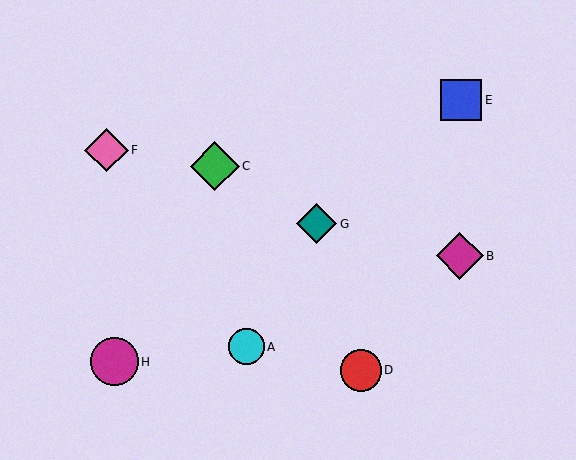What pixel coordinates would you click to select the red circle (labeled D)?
Click at (361, 370) to select the red circle D.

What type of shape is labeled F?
Shape F is a pink diamond.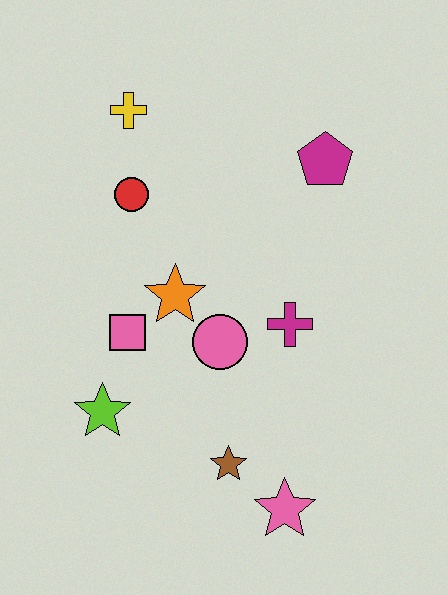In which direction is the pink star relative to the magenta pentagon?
The pink star is below the magenta pentagon.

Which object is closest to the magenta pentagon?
The magenta cross is closest to the magenta pentagon.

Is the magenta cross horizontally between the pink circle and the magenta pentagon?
Yes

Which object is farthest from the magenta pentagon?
The pink star is farthest from the magenta pentagon.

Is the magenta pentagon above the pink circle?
Yes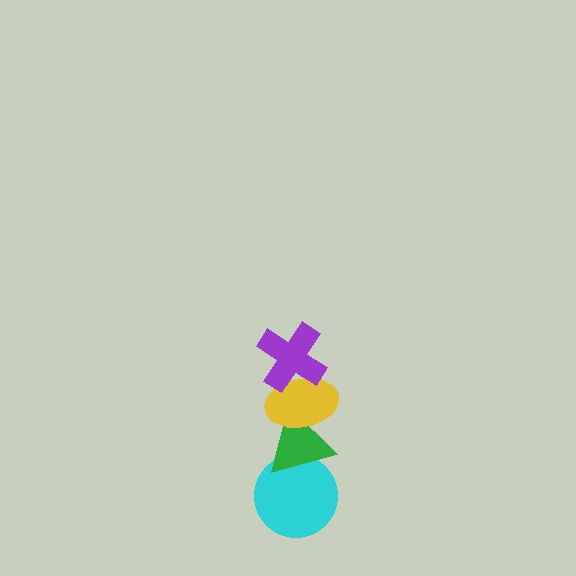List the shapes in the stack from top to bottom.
From top to bottom: the purple cross, the yellow ellipse, the green triangle, the cyan circle.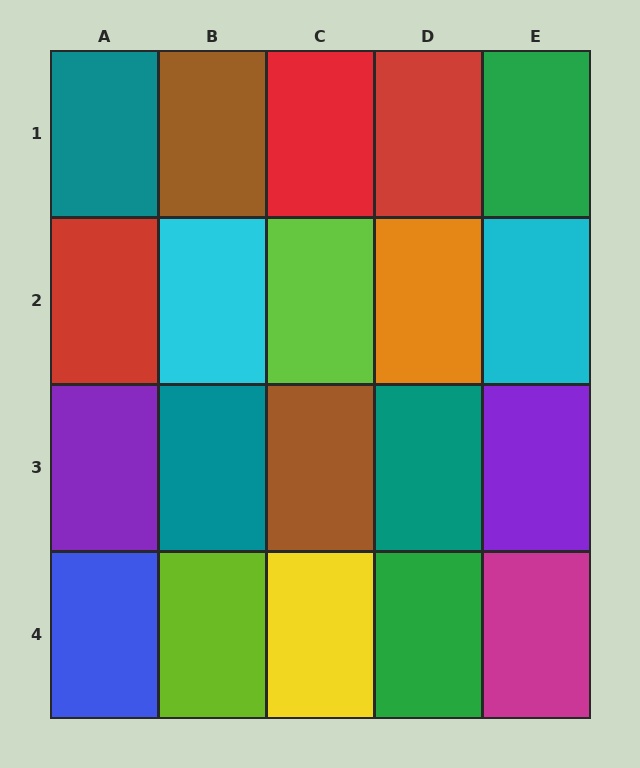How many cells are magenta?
1 cell is magenta.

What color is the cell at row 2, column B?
Cyan.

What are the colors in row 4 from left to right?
Blue, lime, yellow, green, magenta.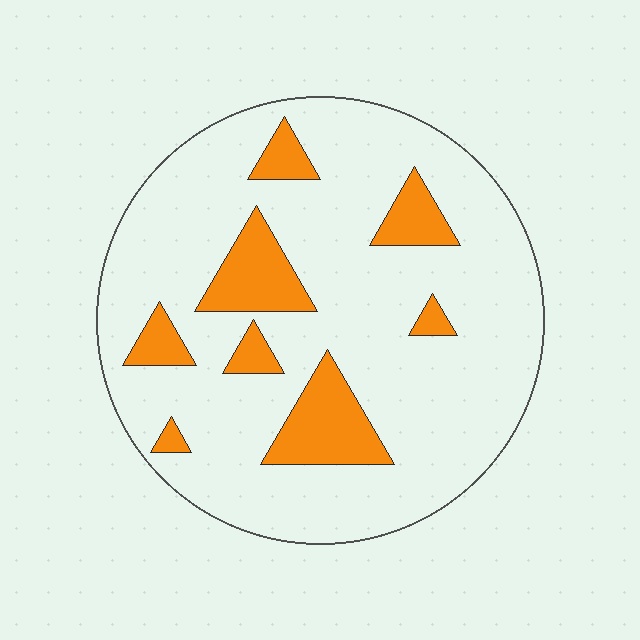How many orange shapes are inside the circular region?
8.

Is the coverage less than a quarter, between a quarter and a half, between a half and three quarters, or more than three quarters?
Less than a quarter.